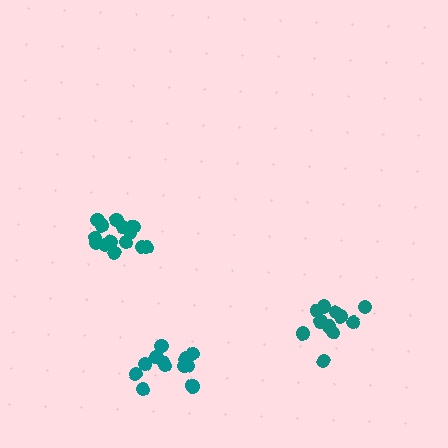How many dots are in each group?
Group 1: 12 dots, Group 2: 11 dots, Group 3: 14 dots (37 total).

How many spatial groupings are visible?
There are 3 spatial groupings.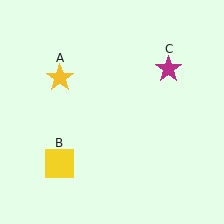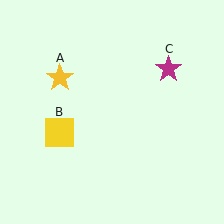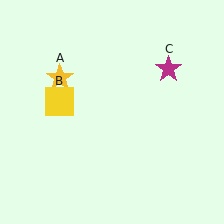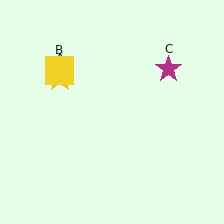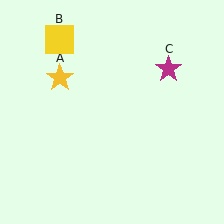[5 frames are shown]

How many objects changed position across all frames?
1 object changed position: yellow square (object B).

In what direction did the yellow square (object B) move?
The yellow square (object B) moved up.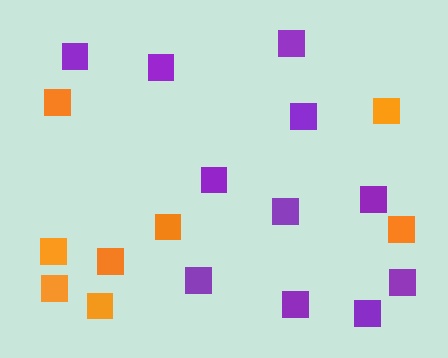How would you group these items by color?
There are 2 groups: one group of orange squares (8) and one group of purple squares (11).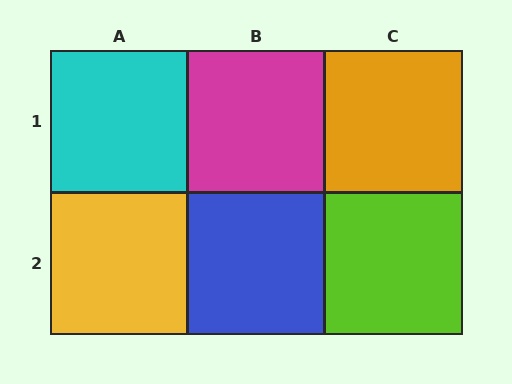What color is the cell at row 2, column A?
Yellow.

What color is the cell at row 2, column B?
Blue.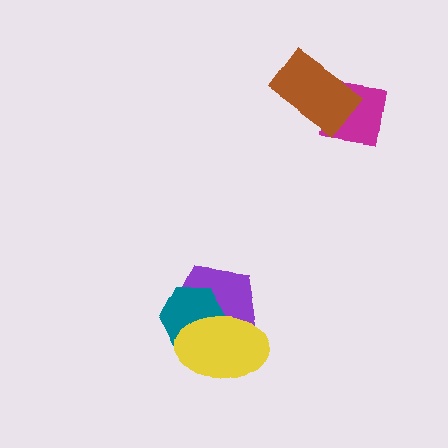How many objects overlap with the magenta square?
1 object overlaps with the magenta square.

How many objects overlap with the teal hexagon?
2 objects overlap with the teal hexagon.